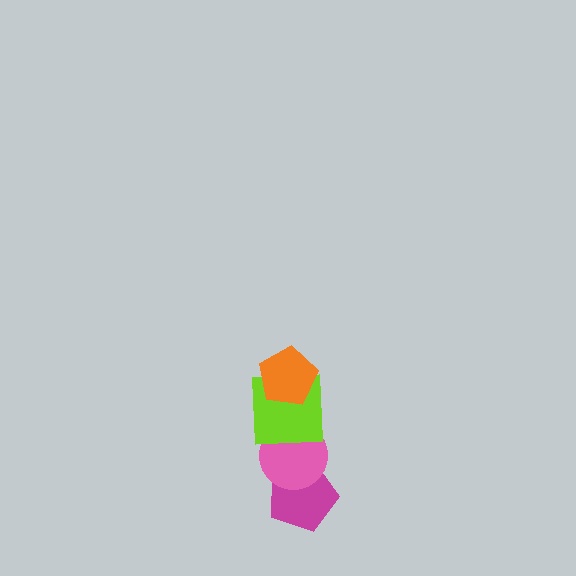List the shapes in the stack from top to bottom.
From top to bottom: the orange pentagon, the lime square, the pink circle, the magenta pentagon.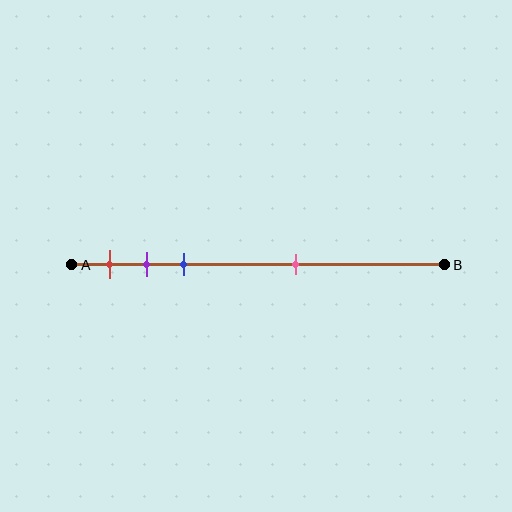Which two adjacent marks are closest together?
The purple and blue marks are the closest adjacent pair.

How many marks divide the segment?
There are 4 marks dividing the segment.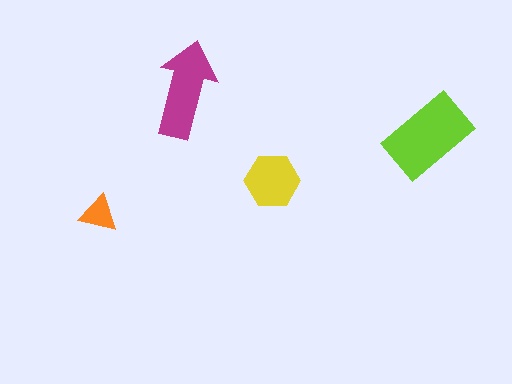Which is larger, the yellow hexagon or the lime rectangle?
The lime rectangle.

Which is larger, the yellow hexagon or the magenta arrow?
The magenta arrow.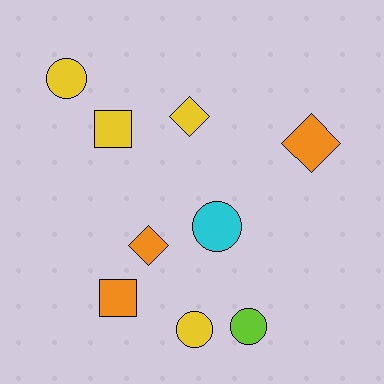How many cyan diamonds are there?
There are no cyan diamonds.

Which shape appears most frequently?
Circle, with 4 objects.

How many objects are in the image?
There are 9 objects.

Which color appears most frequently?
Yellow, with 4 objects.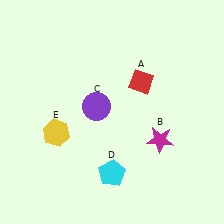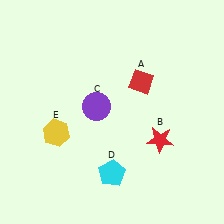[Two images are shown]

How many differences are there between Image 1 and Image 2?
There is 1 difference between the two images.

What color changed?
The star (B) changed from magenta in Image 1 to red in Image 2.